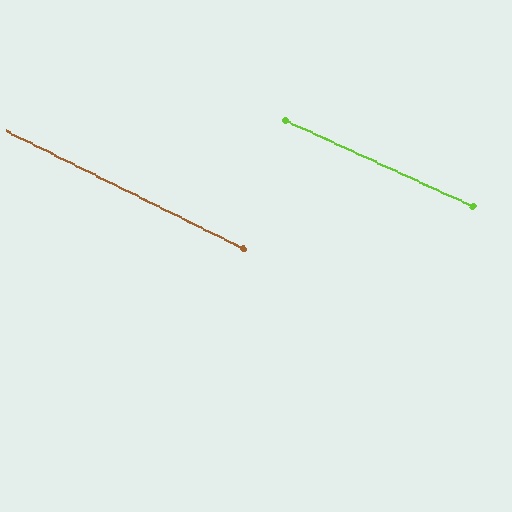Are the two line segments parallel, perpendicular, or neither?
Parallel — their directions differ by only 1.7°.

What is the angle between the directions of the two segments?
Approximately 2 degrees.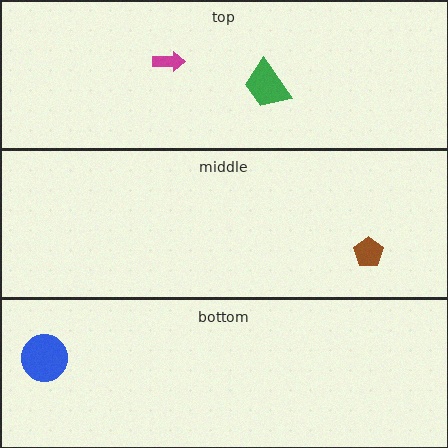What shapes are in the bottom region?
The blue circle.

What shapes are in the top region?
The green trapezoid, the magenta arrow.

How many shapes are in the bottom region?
1.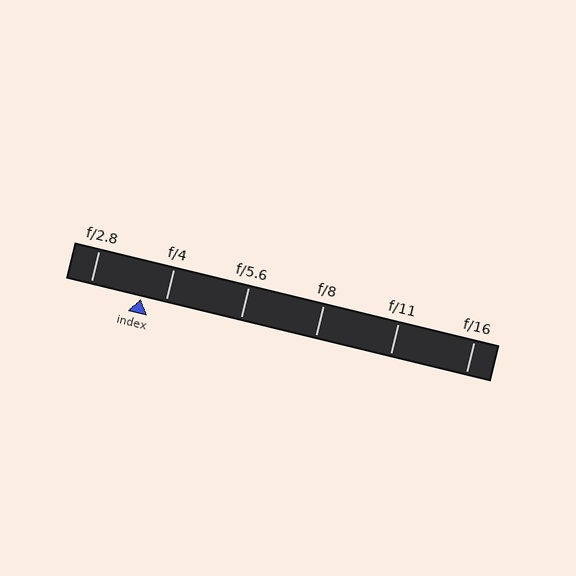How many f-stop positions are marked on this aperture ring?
There are 6 f-stop positions marked.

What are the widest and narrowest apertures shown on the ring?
The widest aperture shown is f/2.8 and the narrowest is f/16.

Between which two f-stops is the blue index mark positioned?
The index mark is between f/2.8 and f/4.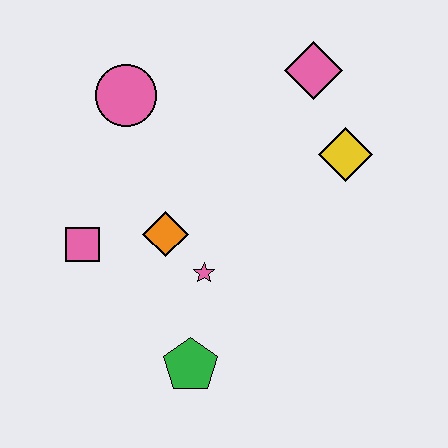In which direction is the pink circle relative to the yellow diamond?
The pink circle is to the left of the yellow diamond.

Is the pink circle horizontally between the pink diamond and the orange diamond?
No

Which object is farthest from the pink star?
The pink diamond is farthest from the pink star.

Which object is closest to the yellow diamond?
The pink diamond is closest to the yellow diamond.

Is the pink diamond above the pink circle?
Yes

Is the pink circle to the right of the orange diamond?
No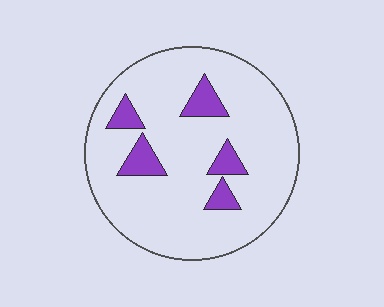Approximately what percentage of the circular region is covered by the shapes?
Approximately 15%.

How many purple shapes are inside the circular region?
5.